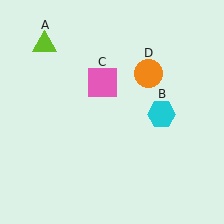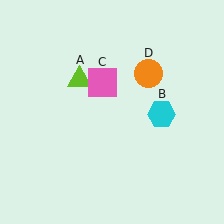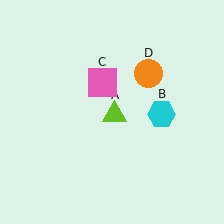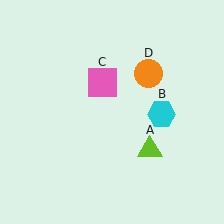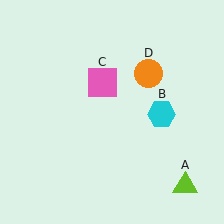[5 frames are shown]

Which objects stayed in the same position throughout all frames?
Cyan hexagon (object B) and pink square (object C) and orange circle (object D) remained stationary.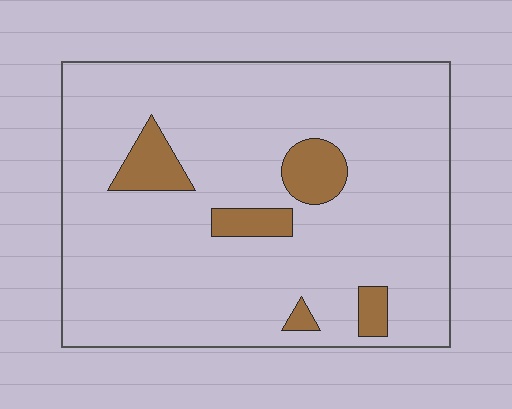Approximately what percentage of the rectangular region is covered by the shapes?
Approximately 10%.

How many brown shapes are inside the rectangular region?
5.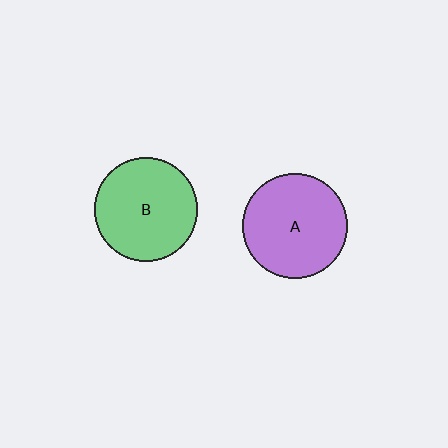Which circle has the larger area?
Circle A (purple).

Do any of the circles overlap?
No, none of the circles overlap.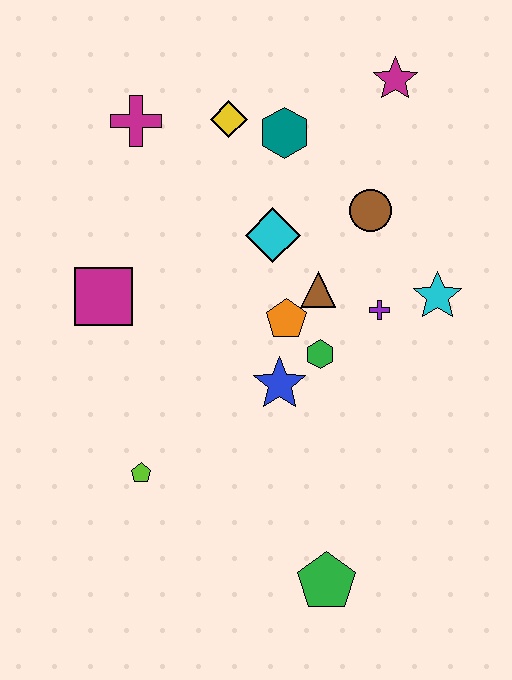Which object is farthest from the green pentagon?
The magenta star is farthest from the green pentagon.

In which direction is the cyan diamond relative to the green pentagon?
The cyan diamond is above the green pentagon.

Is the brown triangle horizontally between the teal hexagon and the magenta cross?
No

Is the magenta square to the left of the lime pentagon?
Yes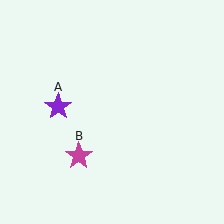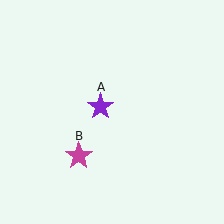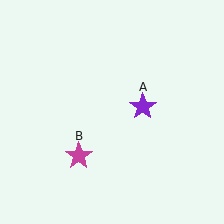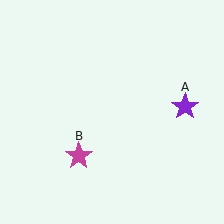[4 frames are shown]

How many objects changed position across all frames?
1 object changed position: purple star (object A).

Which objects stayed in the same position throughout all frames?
Magenta star (object B) remained stationary.